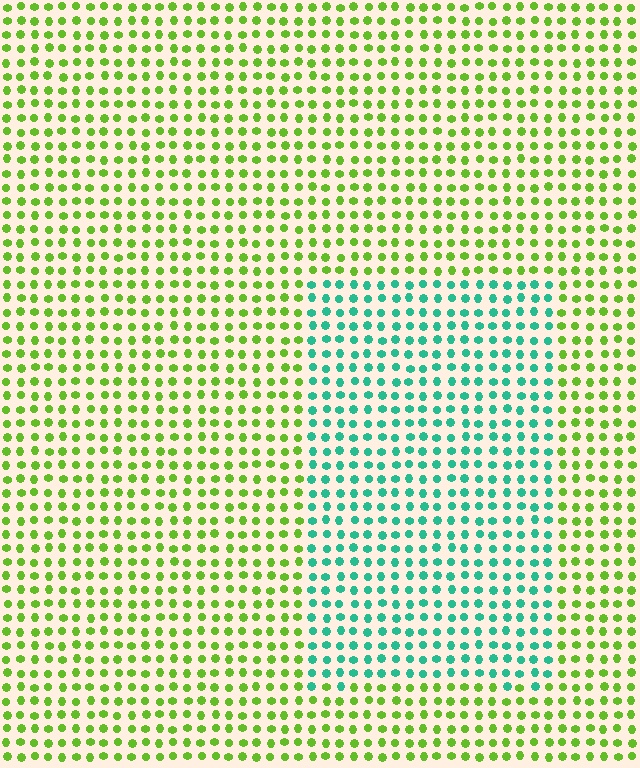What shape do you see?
I see a rectangle.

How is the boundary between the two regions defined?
The boundary is defined purely by a slight shift in hue (about 65 degrees). Spacing, size, and orientation are identical on both sides.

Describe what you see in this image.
The image is filled with small lime elements in a uniform arrangement. A rectangle-shaped region is visible where the elements are tinted to a slightly different hue, forming a subtle color boundary.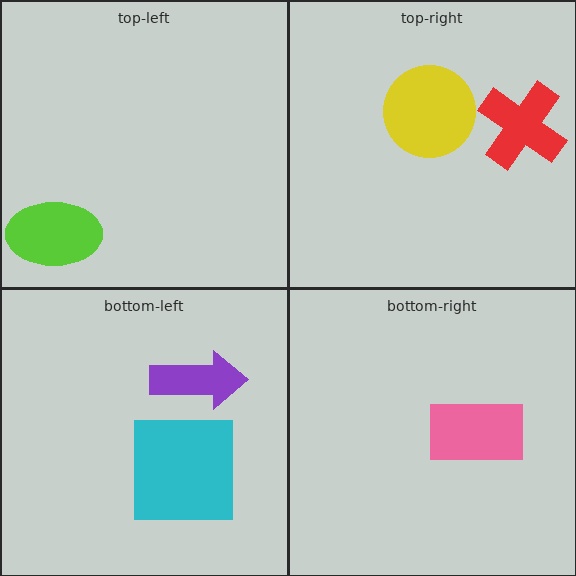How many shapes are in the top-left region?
1.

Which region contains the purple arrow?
The bottom-left region.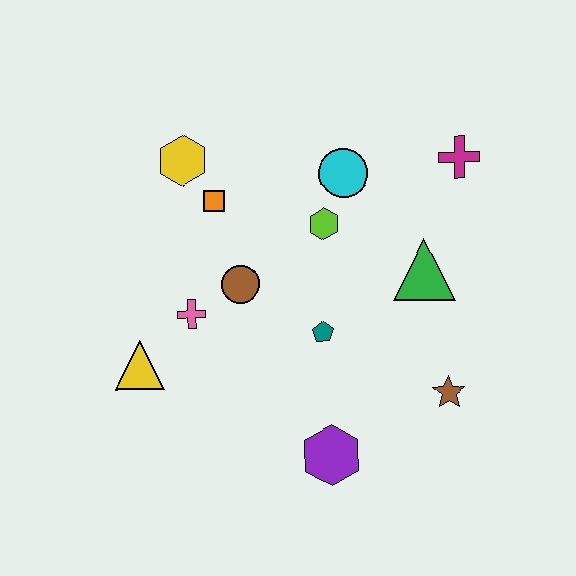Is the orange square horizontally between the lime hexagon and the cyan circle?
No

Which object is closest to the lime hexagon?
The cyan circle is closest to the lime hexagon.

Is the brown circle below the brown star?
No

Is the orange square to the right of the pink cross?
Yes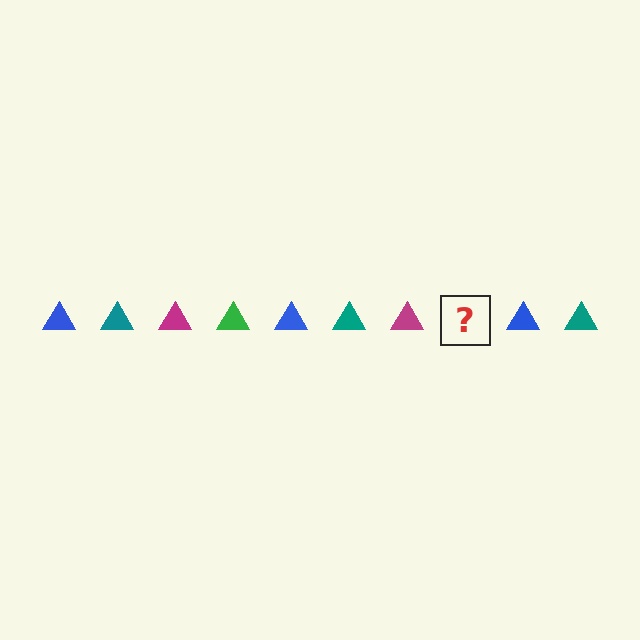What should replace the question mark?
The question mark should be replaced with a green triangle.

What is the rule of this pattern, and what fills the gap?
The rule is that the pattern cycles through blue, teal, magenta, green triangles. The gap should be filled with a green triangle.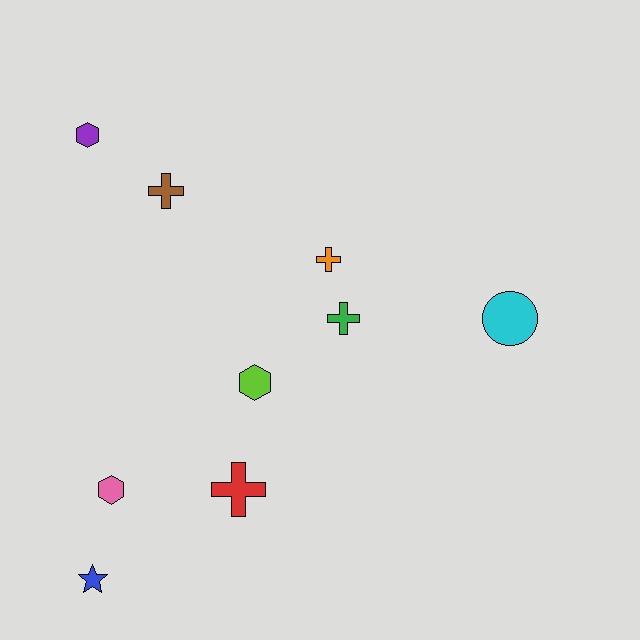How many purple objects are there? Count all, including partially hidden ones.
There is 1 purple object.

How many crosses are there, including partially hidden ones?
There are 4 crosses.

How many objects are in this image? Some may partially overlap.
There are 9 objects.